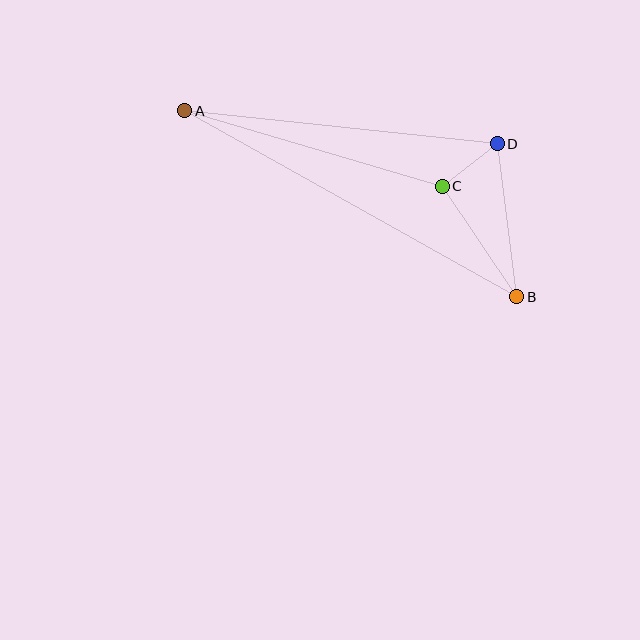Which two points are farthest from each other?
Points A and B are farthest from each other.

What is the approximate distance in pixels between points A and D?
The distance between A and D is approximately 314 pixels.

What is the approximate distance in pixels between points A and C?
The distance between A and C is approximately 268 pixels.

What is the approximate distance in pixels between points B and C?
The distance between B and C is approximately 133 pixels.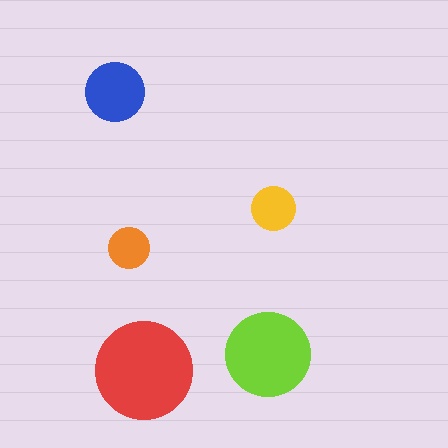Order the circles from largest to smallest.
the red one, the lime one, the blue one, the yellow one, the orange one.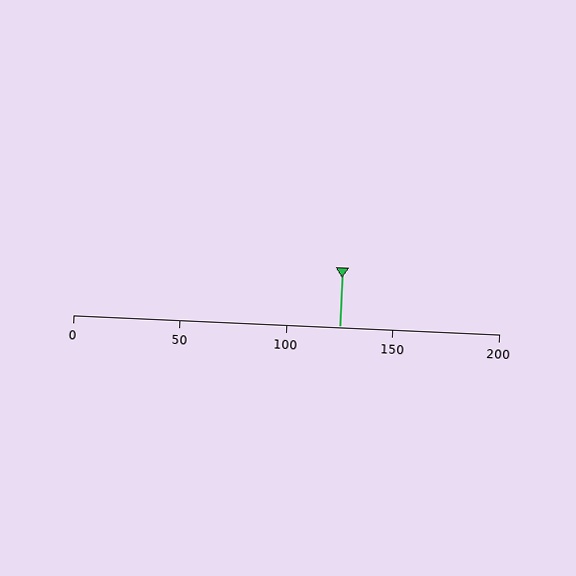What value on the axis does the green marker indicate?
The marker indicates approximately 125.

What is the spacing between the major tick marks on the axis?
The major ticks are spaced 50 apart.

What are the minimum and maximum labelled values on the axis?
The axis runs from 0 to 200.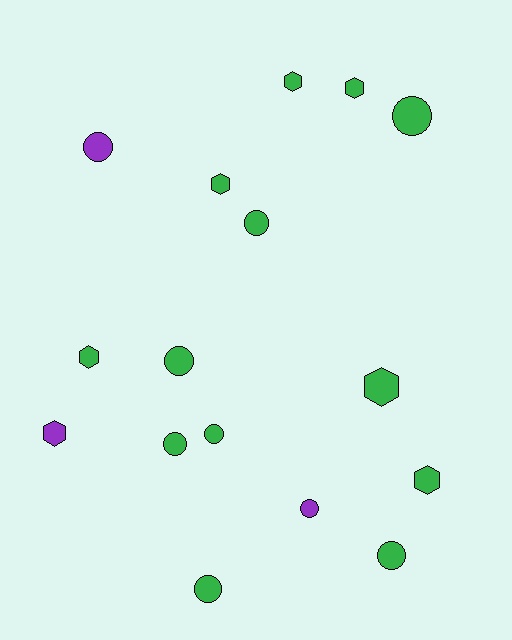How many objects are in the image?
There are 16 objects.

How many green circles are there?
There are 7 green circles.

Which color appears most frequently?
Green, with 13 objects.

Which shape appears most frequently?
Circle, with 9 objects.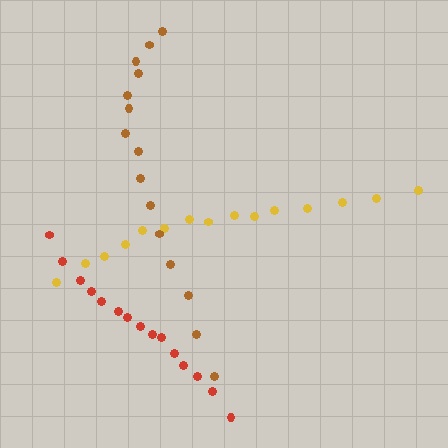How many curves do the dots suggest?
There are 3 distinct paths.